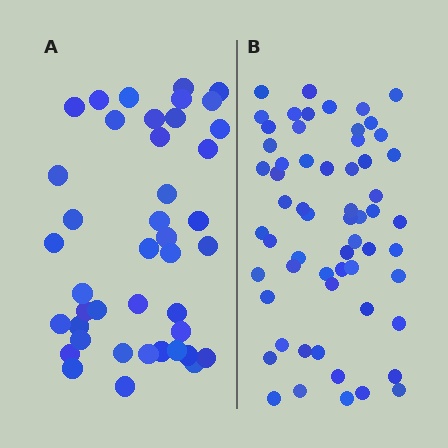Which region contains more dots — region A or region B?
Region B (the right region) has more dots.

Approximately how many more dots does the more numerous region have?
Region B has approximately 20 more dots than region A.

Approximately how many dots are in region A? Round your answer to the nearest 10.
About 40 dots. (The exact count is 42, which rounds to 40.)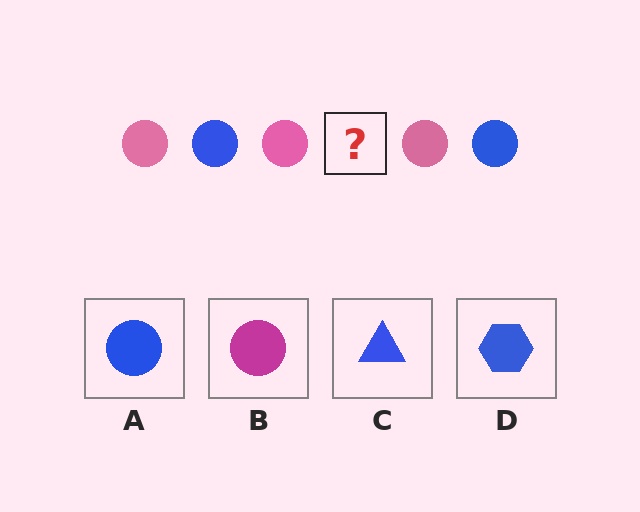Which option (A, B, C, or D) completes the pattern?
A.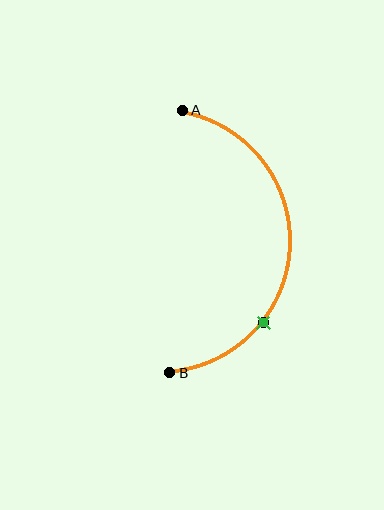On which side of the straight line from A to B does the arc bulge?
The arc bulges to the right of the straight line connecting A and B.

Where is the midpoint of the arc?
The arc midpoint is the point on the curve farthest from the straight line joining A and B. It sits to the right of that line.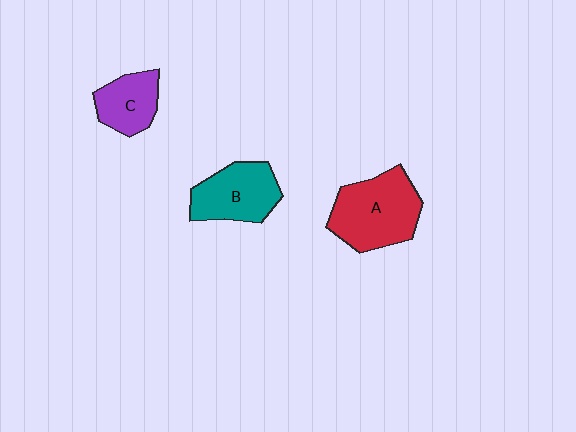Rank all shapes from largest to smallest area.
From largest to smallest: A (red), B (teal), C (purple).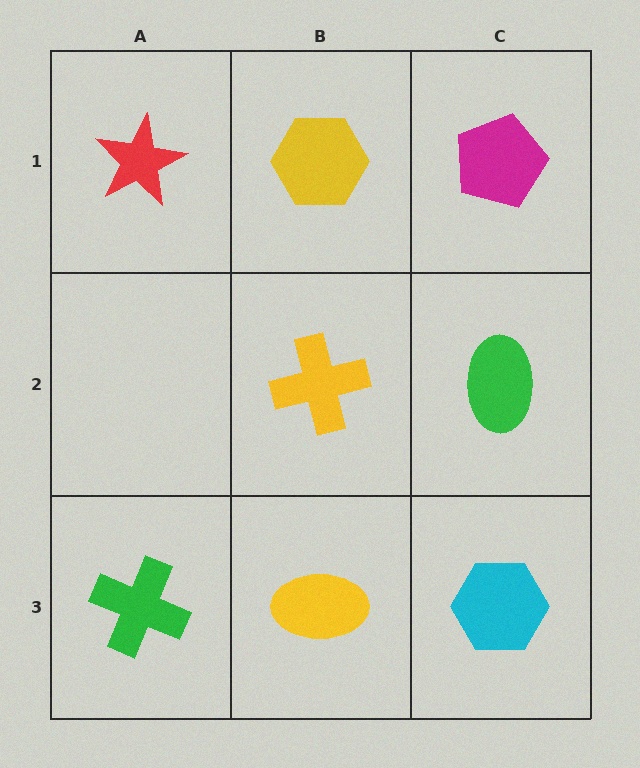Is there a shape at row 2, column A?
No, that cell is empty.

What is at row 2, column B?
A yellow cross.